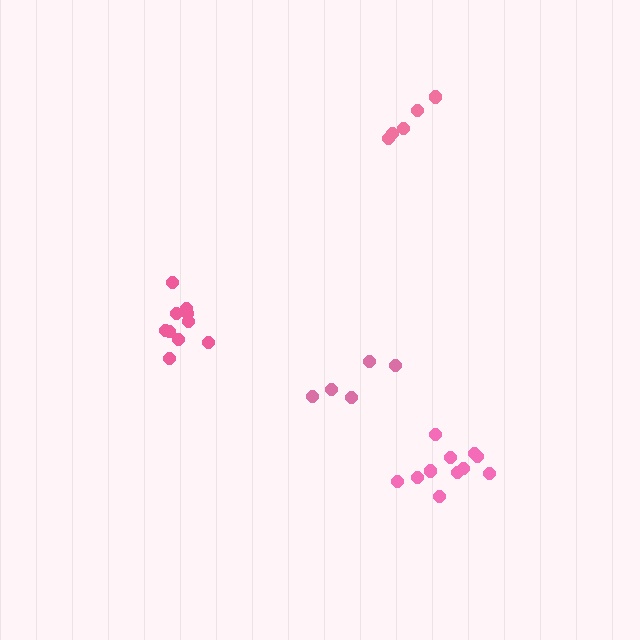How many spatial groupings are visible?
There are 4 spatial groupings.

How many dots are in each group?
Group 1: 5 dots, Group 2: 11 dots, Group 3: 10 dots, Group 4: 5 dots (31 total).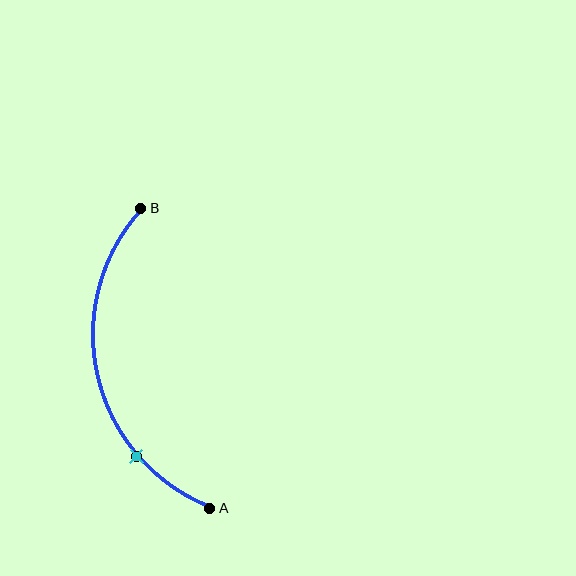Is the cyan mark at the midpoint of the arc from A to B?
No. The cyan mark lies on the arc but is closer to endpoint A. The arc midpoint would be at the point on the curve equidistant along the arc from both A and B.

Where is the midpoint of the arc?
The arc midpoint is the point on the curve farthest from the straight line joining A and B. It sits to the left of that line.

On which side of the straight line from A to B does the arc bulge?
The arc bulges to the left of the straight line connecting A and B.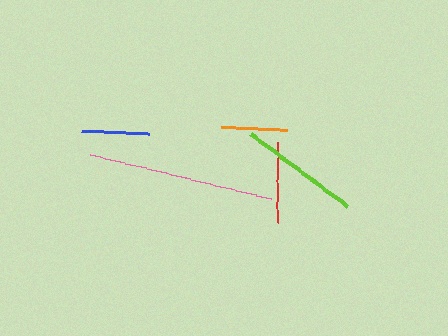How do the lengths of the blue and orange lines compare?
The blue and orange lines are approximately the same length.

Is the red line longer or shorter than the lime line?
The lime line is longer than the red line.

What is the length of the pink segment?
The pink segment is approximately 186 pixels long.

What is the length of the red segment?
The red segment is approximately 80 pixels long.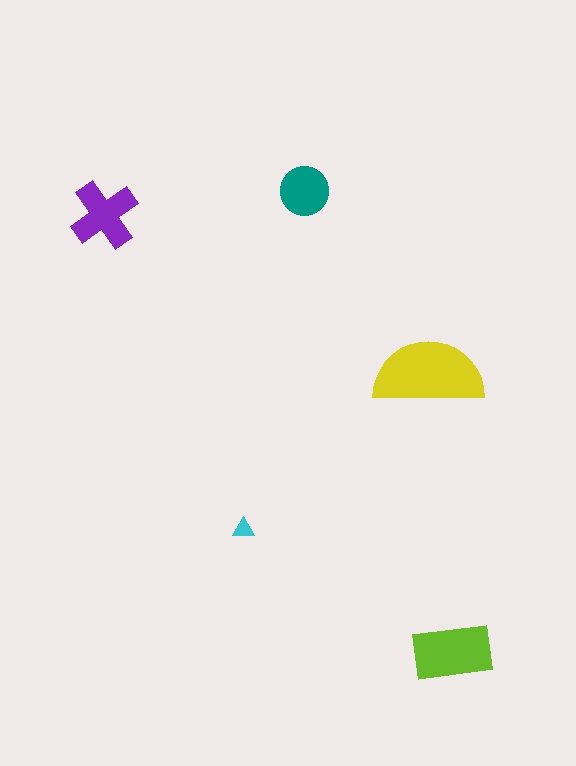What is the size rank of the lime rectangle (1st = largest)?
2nd.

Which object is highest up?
The teal circle is topmost.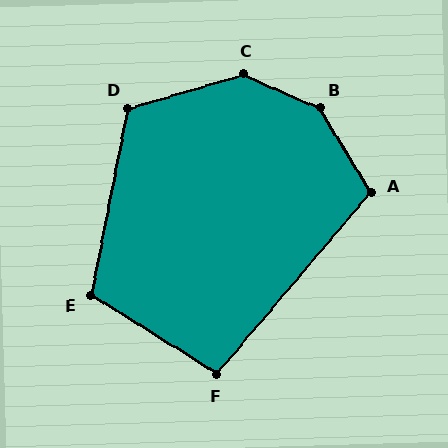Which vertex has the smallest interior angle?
F, at approximately 98 degrees.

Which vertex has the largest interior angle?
B, at approximately 145 degrees.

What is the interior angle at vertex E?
Approximately 111 degrees (obtuse).